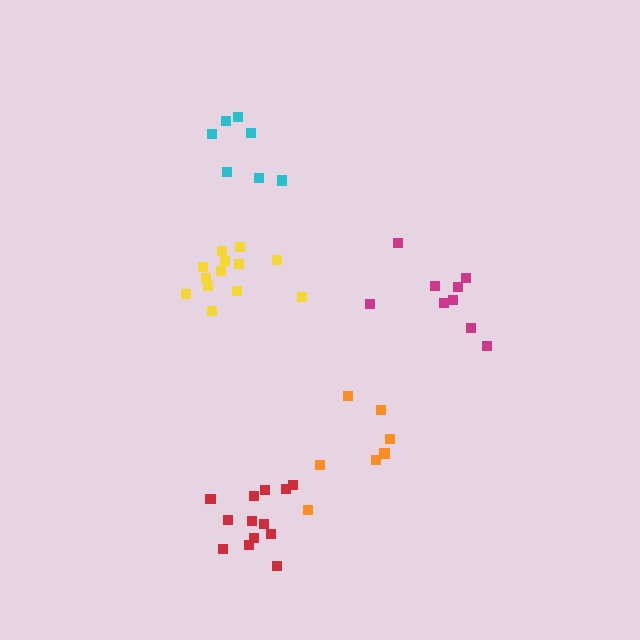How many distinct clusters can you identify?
There are 5 distinct clusters.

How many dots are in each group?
Group 1: 7 dots, Group 2: 7 dots, Group 3: 13 dots, Group 4: 13 dots, Group 5: 9 dots (49 total).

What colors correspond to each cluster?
The clusters are colored: orange, cyan, yellow, red, magenta.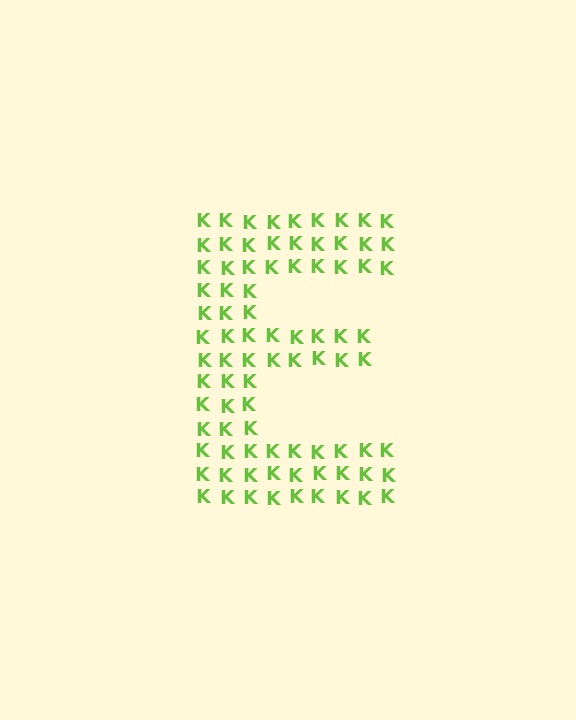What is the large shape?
The large shape is the letter E.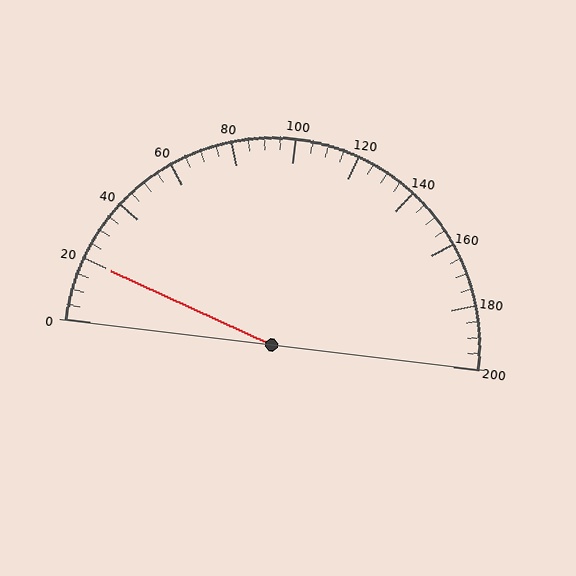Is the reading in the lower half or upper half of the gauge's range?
The reading is in the lower half of the range (0 to 200).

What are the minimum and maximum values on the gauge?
The gauge ranges from 0 to 200.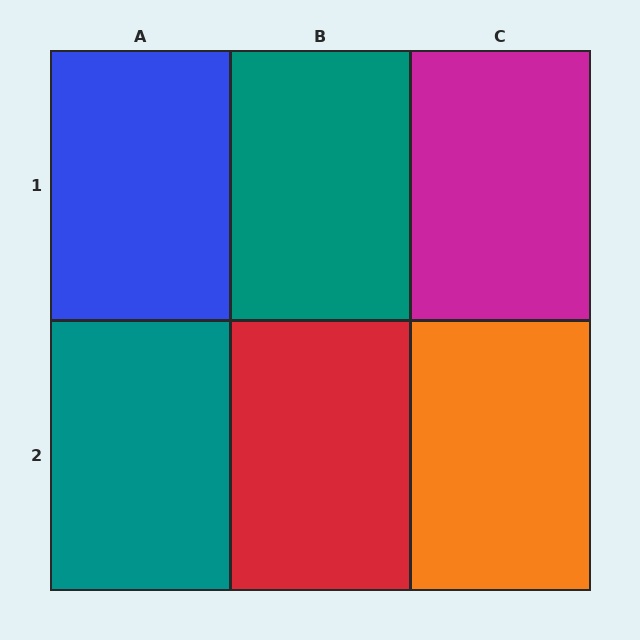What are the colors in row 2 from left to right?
Teal, red, orange.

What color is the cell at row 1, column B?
Teal.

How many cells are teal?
2 cells are teal.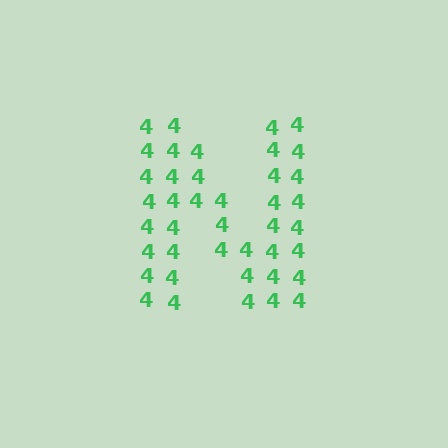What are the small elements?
The small elements are digit 4's.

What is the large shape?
The large shape is the letter N.